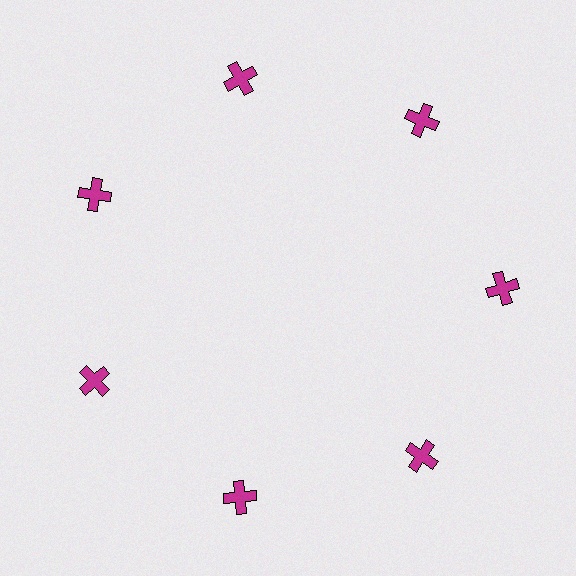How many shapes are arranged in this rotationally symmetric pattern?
There are 7 shapes, arranged in 7 groups of 1.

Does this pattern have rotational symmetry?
Yes, this pattern has 7-fold rotational symmetry. It looks the same after rotating 51 degrees around the center.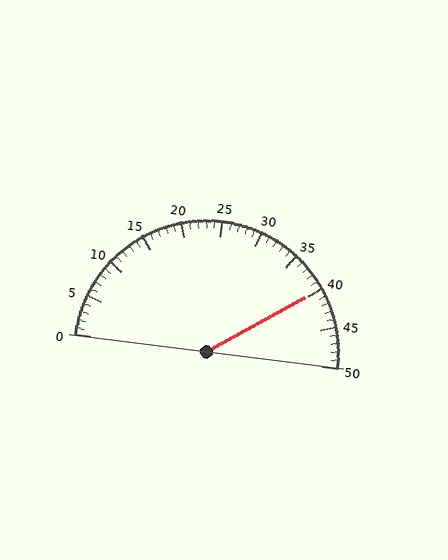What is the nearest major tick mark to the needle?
The nearest major tick mark is 40.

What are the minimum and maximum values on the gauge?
The gauge ranges from 0 to 50.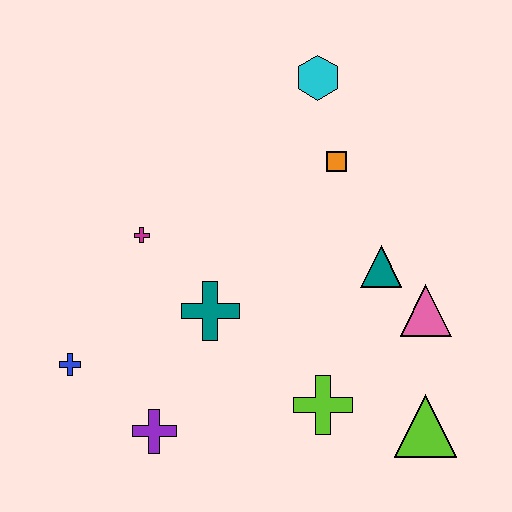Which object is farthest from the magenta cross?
The lime triangle is farthest from the magenta cross.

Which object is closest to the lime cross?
The lime triangle is closest to the lime cross.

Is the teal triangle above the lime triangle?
Yes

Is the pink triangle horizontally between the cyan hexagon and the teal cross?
No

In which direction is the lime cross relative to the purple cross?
The lime cross is to the right of the purple cross.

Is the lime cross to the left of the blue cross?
No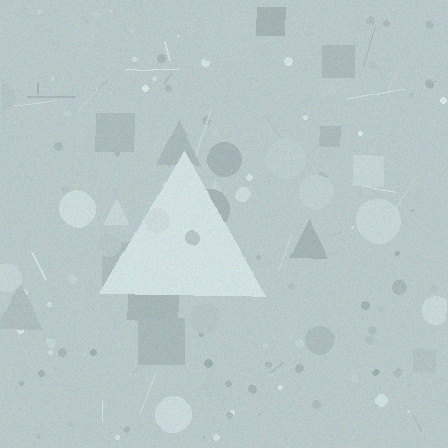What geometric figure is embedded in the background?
A triangle is embedded in the background.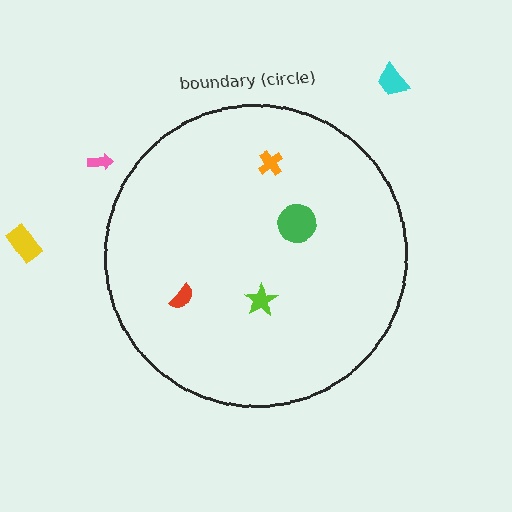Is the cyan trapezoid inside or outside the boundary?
Outside.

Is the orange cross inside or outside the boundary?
Inside.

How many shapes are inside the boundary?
4 inside, 3 outside.